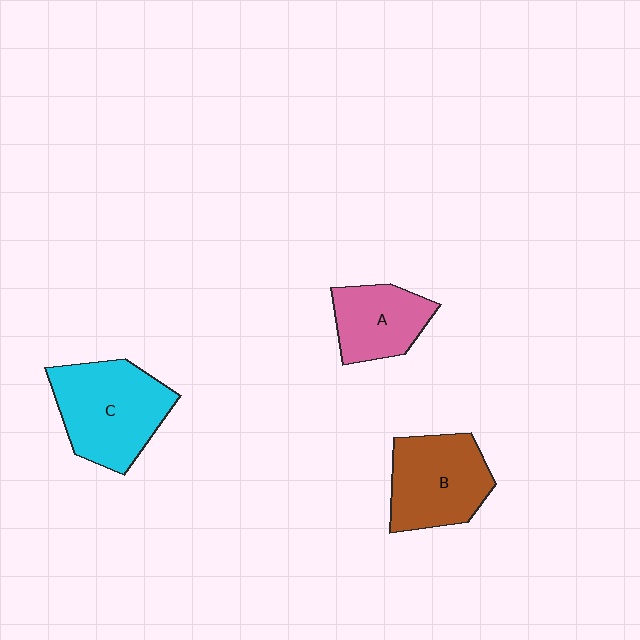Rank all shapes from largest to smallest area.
From largest to smallest: C (cyan), B (brown), A (pink).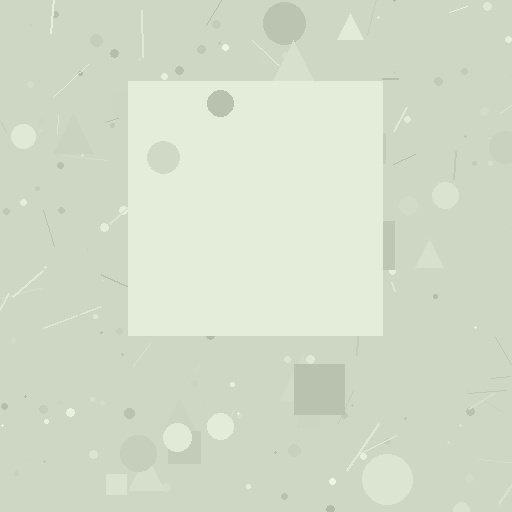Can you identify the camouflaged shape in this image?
The camouflaged shape is a square.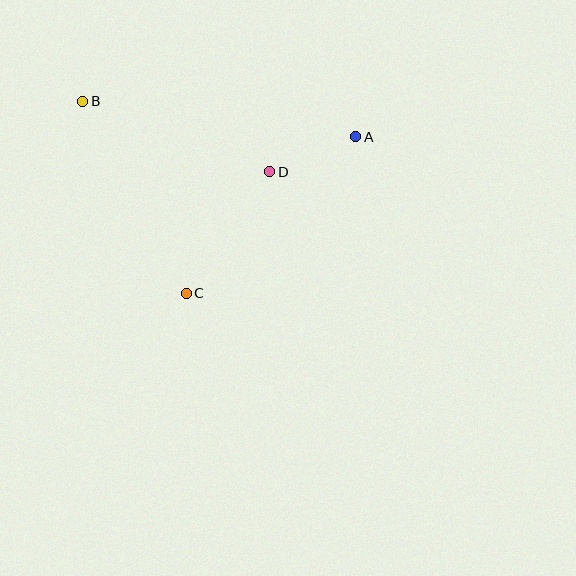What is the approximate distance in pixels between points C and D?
The distance between C and D is approximately 148 pixels.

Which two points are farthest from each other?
Points A and B are farthest from each other.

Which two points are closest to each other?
Points A and D are closest to each other.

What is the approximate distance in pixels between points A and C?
The distance between A and C is approximately 231 pixels.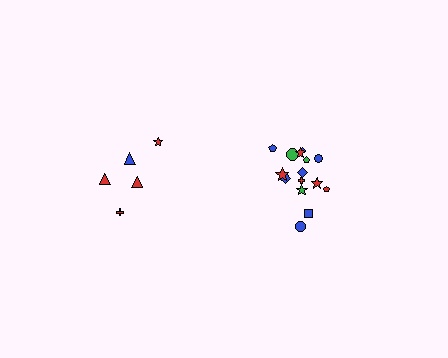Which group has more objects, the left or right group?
The right group.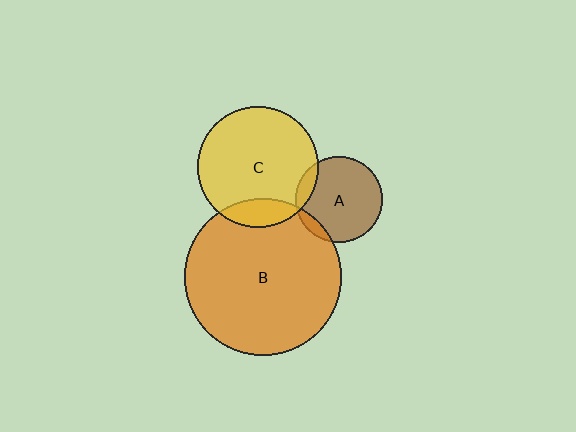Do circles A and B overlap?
Yes.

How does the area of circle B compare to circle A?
Approximately 3.3 times.